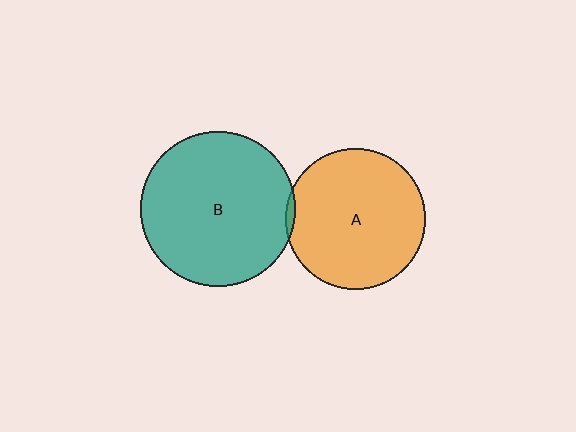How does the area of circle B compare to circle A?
Approximately 1.2 times.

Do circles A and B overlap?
Yes.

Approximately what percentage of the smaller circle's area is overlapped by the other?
Approximately 5%.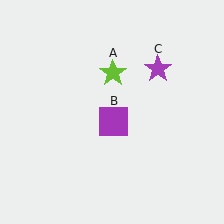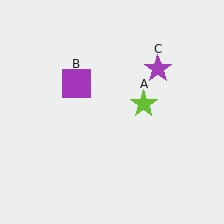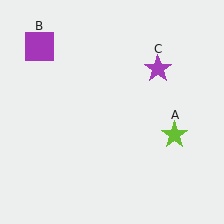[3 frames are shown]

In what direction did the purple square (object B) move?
The purple square (object B) moved up and to the left.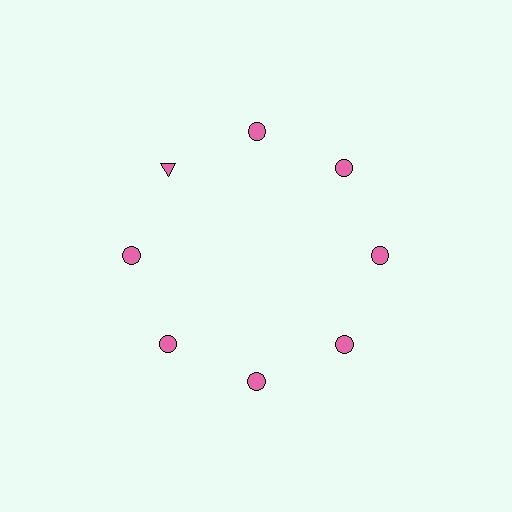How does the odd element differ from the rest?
It has a different shape: triangle instead of circle.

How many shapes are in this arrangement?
There are 8 shapes arranged in a ring pattern.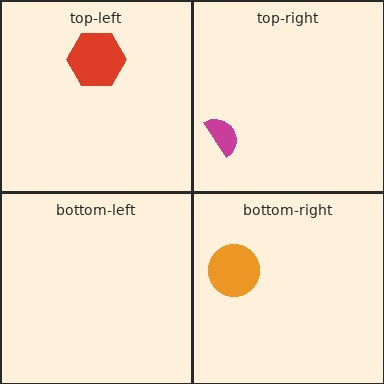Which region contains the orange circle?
The bottom-right region.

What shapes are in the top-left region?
The red hexagon.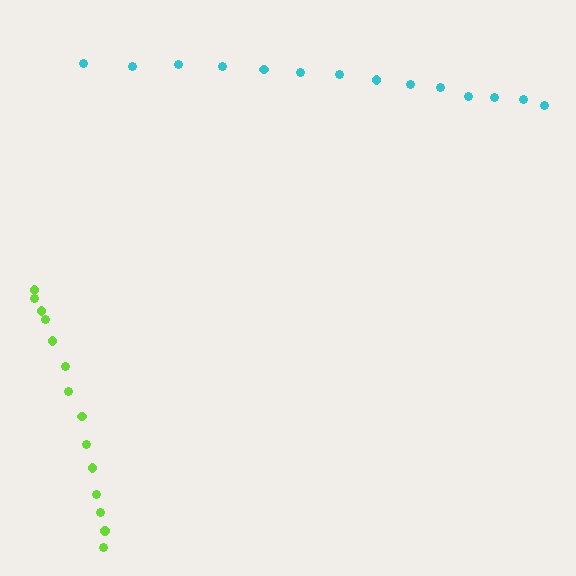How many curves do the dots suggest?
There are 2 distinct paths.